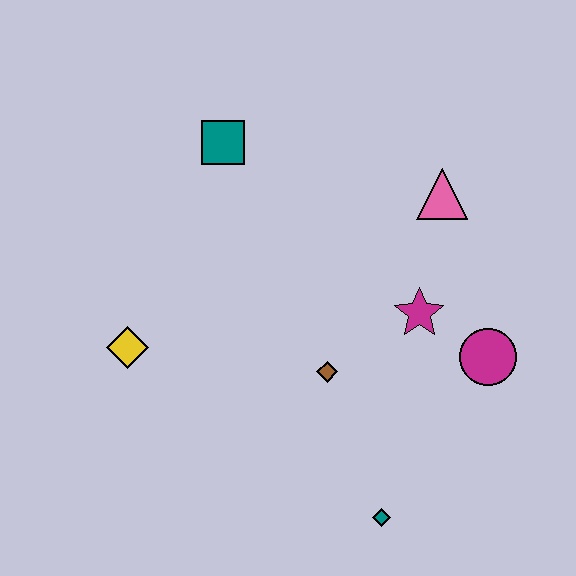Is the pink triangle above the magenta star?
Yes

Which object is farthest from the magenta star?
The yellow diamond is farthest from the magenta star.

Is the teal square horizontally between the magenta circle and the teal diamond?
No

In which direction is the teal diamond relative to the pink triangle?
The teal diamond is below the pink triangle.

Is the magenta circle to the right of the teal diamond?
Yes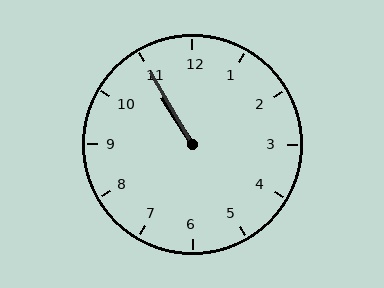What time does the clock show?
10:55.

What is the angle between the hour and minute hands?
Approximately 2 degrees.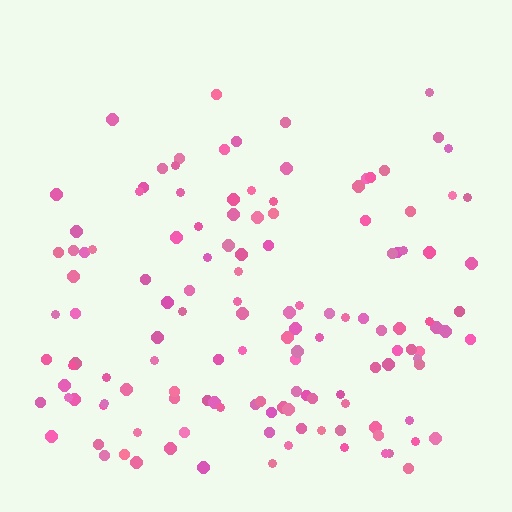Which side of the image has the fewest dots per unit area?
The top.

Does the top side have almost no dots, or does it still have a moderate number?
Still a moderate number, just noticeably fewer than the bottom.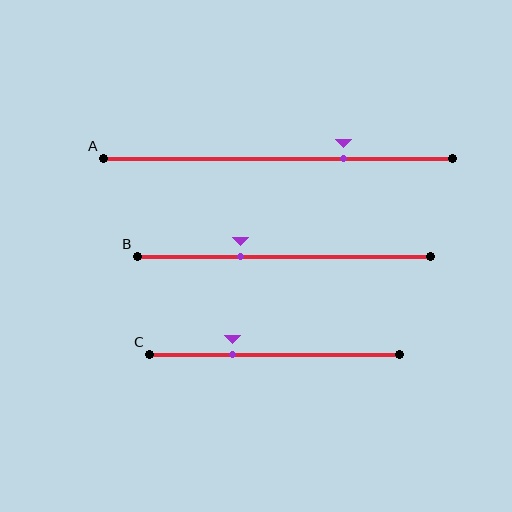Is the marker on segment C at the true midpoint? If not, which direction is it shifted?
No, the marker on segment C is shifted to the left by about 17% of the segment length.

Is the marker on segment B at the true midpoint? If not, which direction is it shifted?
No, the marker on segment B is shifted to the left by about 15% of the segment length.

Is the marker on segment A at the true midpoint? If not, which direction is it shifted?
No, the marker on segment A is shifted to the right by about 19% of the segment length.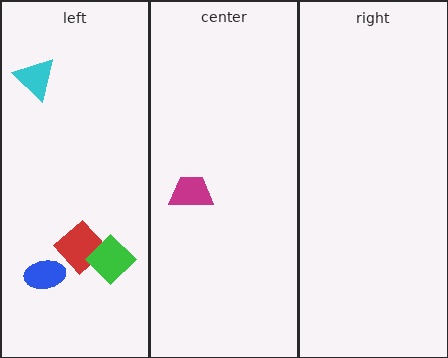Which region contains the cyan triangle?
The left region.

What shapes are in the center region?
The magenta trapezoid.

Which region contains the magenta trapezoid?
The center region.